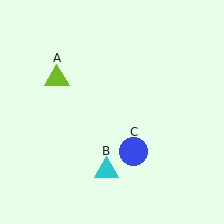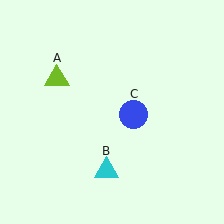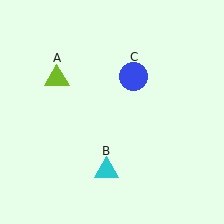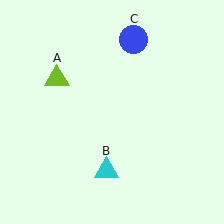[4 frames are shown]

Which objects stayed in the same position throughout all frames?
Lime triangle (object A) and cyan triangle (object B) remained stationary.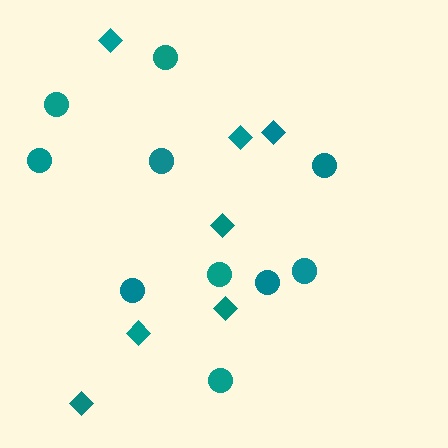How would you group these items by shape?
There are 2 groups: one group of circles (10) and one group of diamonds (7).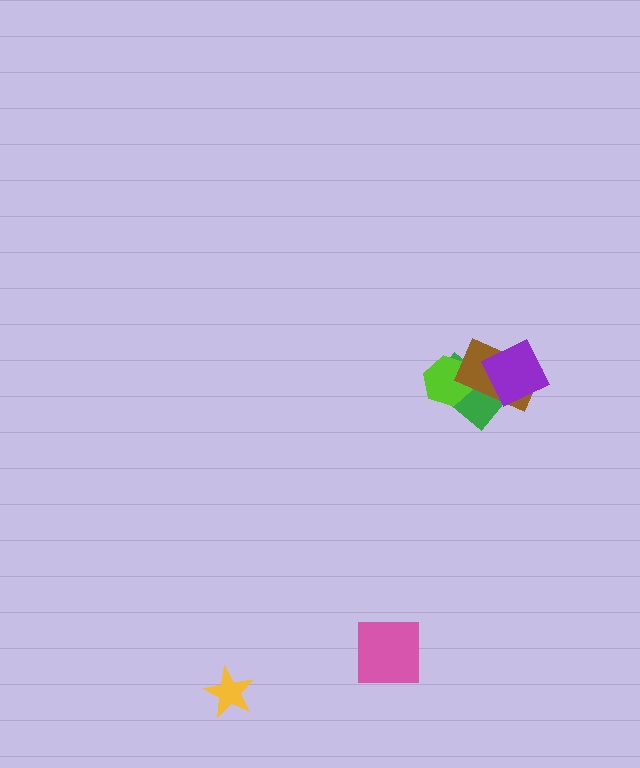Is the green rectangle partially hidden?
Yes, it is partially covered by another shape.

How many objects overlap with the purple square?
2 objects overlap with the purple square.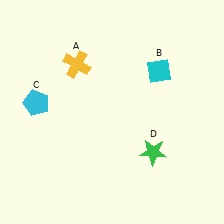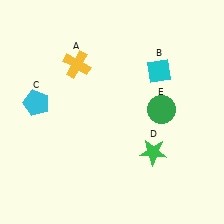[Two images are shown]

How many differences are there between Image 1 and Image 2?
There is 1 difference between the two images.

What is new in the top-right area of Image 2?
A green circle (E) was added in the top-right area of Image 2.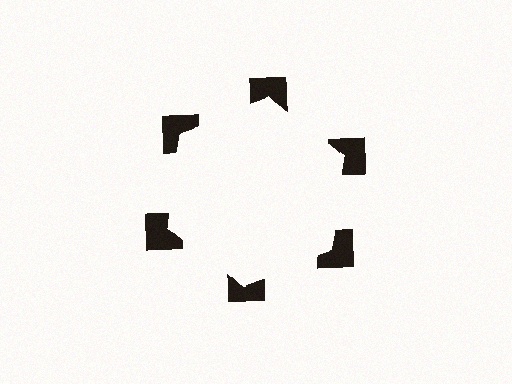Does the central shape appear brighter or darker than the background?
It typically appears slightly brighter than the background, even though no actual brightness change is drawn.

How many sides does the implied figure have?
6 sides.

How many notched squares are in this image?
There are 6 — one at each vertex of the illusory hexagon.